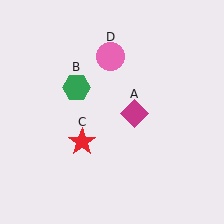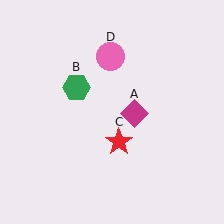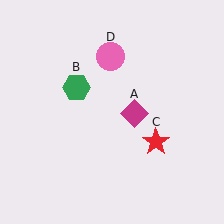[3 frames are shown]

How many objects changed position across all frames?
1 object changed position: red star (object C).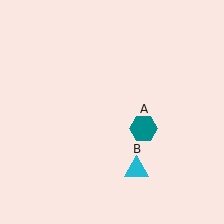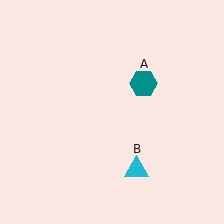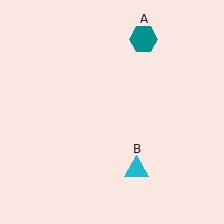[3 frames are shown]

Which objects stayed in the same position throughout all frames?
Cyan triangle (object B) remained stationary.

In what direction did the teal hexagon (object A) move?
The teal hexagon (object A) moved up.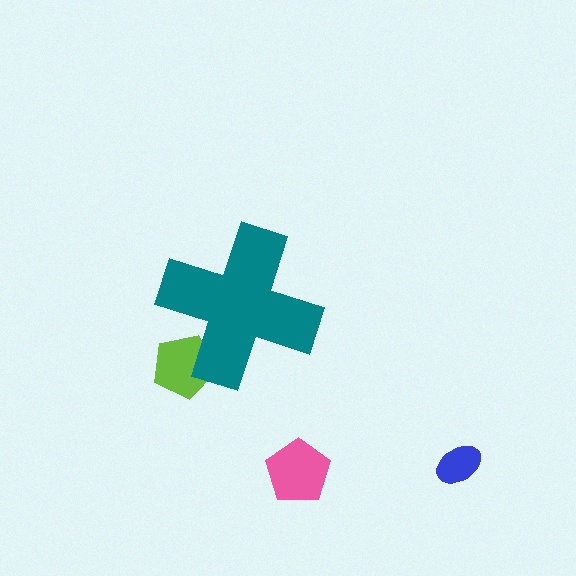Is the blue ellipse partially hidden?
No, the blue ellipse is fully visible.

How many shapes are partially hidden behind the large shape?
1 shape is partially hidden.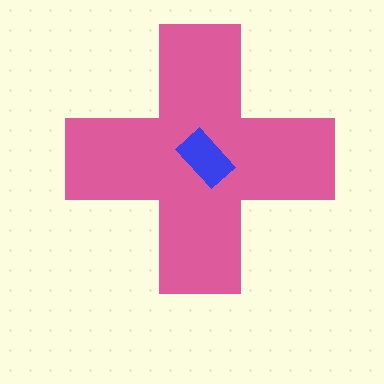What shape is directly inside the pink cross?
The blue rectangle.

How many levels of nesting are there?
2.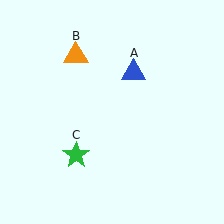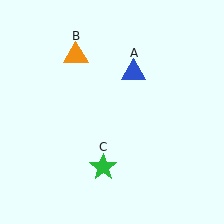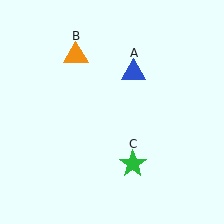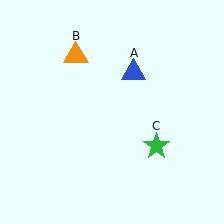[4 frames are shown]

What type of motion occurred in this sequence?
The green star (object C) rotated counterclockwise around the center of the scene.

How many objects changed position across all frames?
1 object changed position: green star (object C).